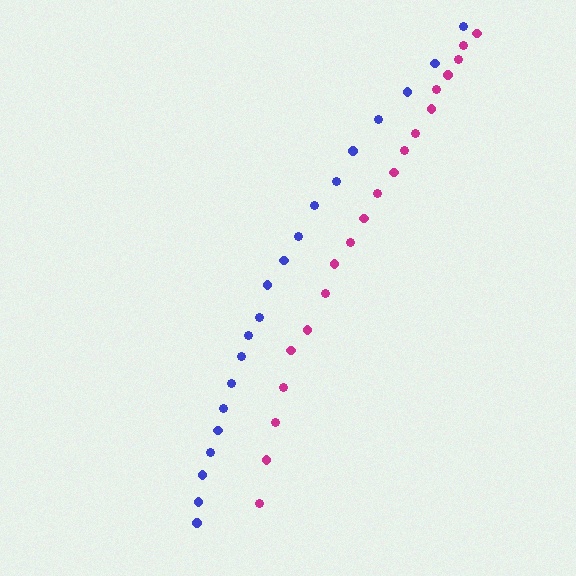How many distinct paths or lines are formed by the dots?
There are 2 distinct paths.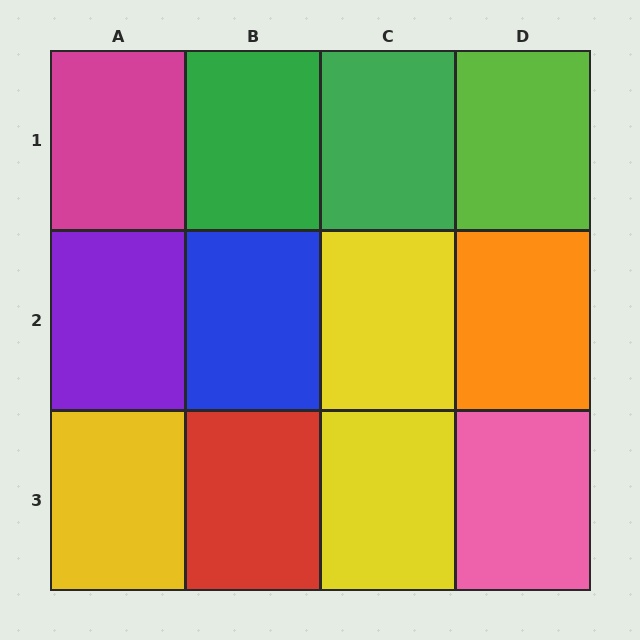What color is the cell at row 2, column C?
Yellow.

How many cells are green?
2 cells are green.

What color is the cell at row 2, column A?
Purple.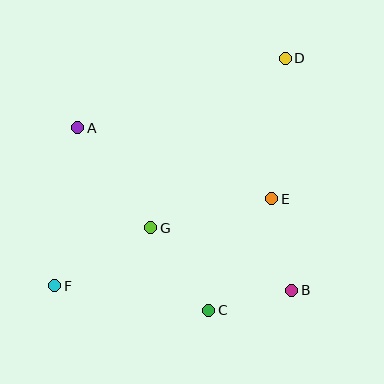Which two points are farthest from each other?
Points D and F are farthest from each other.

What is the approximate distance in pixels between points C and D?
The distance between C and D is approximately 263 pixels.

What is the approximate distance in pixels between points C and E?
The distance between C and E is approximately 128 pixels.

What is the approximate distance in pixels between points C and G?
The distance between C and G is approximately 101 pixels.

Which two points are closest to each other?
Points B and C are closest to each other.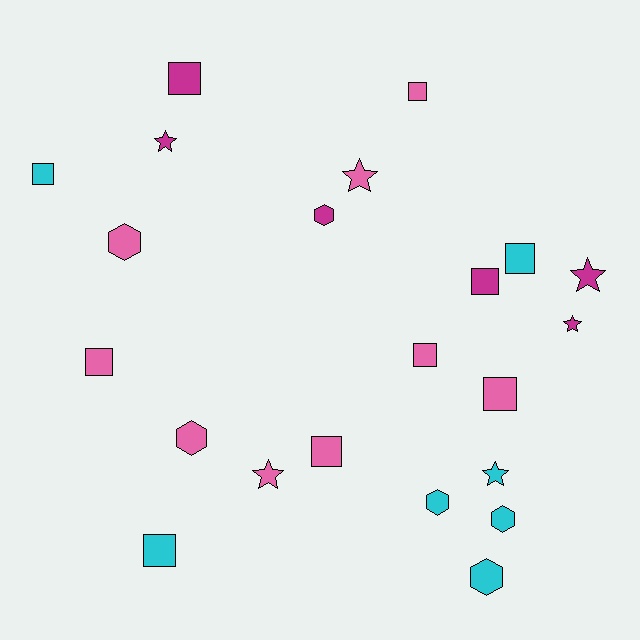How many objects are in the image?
There are 22 objects.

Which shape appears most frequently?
Square, with 10 objects.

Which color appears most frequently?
Pink, with 9 objects.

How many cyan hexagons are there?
There are 3 cyan hexagons.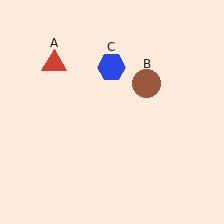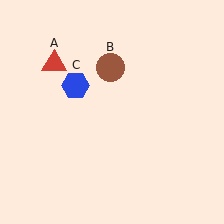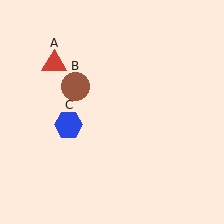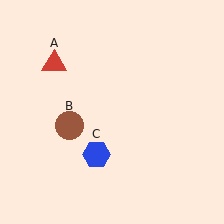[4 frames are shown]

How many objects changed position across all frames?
2 objects changed position: brown circle (object B), blue hexagon (object C).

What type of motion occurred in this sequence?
The brown circle (object B), blue hexagon (object C) rotated counterclockwise around the center of the scene.